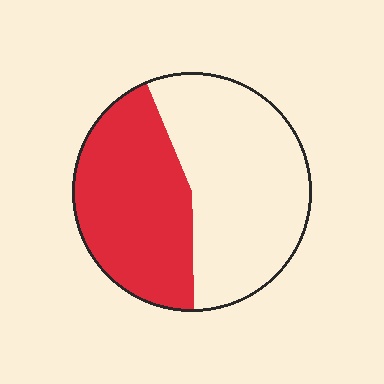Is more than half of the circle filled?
No.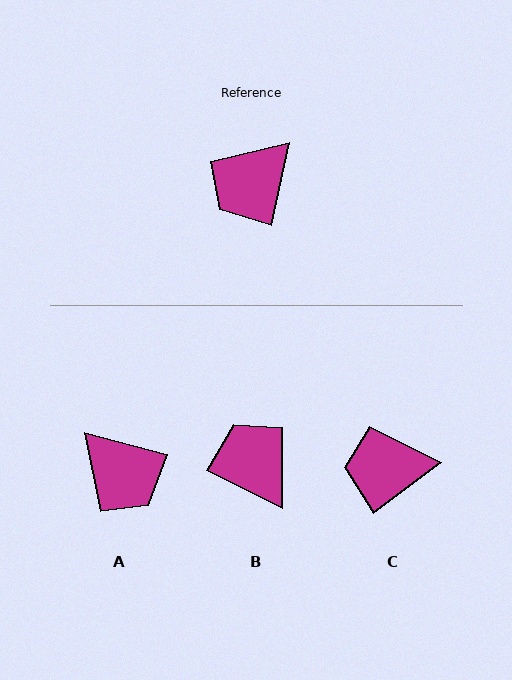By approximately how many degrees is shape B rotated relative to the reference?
Approximately 104 degrees clockwise.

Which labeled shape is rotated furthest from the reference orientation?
B, about 104 degrees away.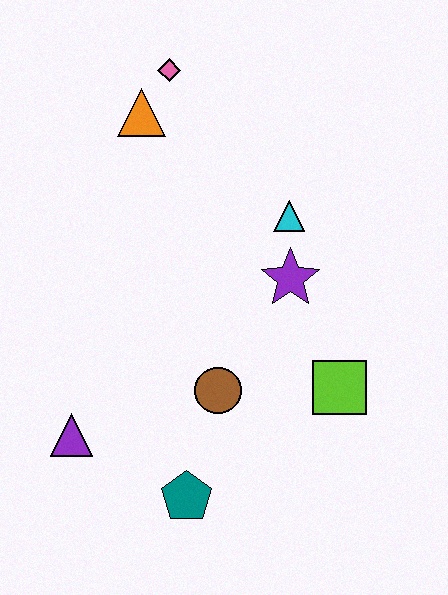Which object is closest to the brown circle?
The teal pentagon is closest to the brown circle.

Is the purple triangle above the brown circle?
No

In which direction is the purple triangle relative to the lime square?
The purple triangle is to the left of the lime square.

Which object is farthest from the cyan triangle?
The purple triangle is farthest from the cyan triangle.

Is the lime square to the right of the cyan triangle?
Yes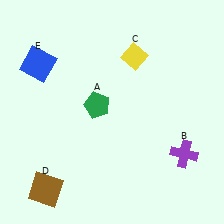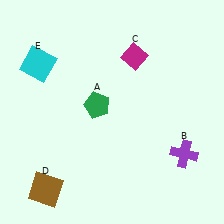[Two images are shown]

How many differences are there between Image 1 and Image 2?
There are 2 differences between the two images.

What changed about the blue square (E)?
In Image 1, E is blue. In Image 2, it changed to cyan.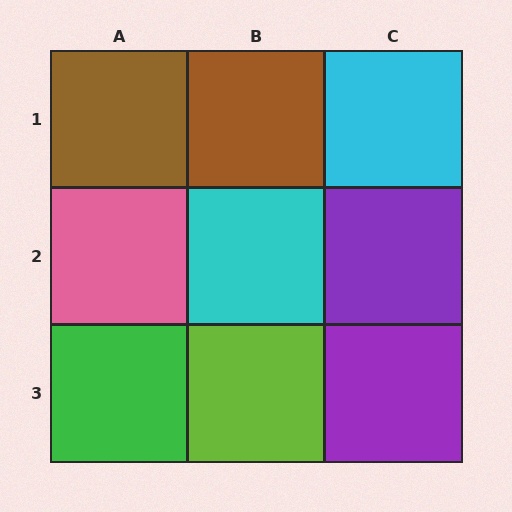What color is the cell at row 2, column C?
Purple.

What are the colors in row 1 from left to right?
Brown, brown, cyan.